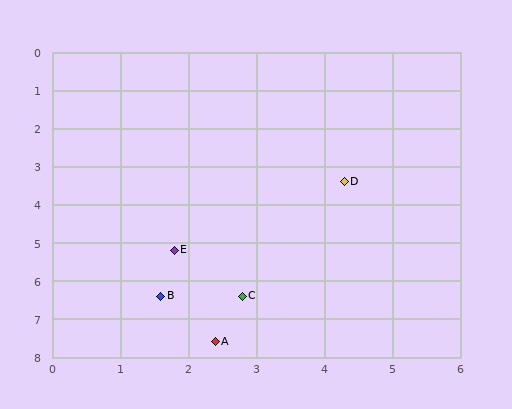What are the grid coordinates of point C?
Point C is at approximately (2.8, 6.4).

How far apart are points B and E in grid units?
Points B and E are about 1.2 grid units apart.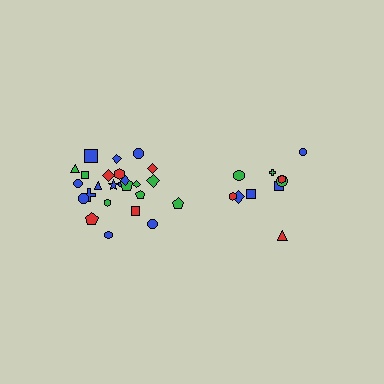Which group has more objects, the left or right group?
The left group.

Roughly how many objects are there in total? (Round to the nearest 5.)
Roughly 35 objects in total.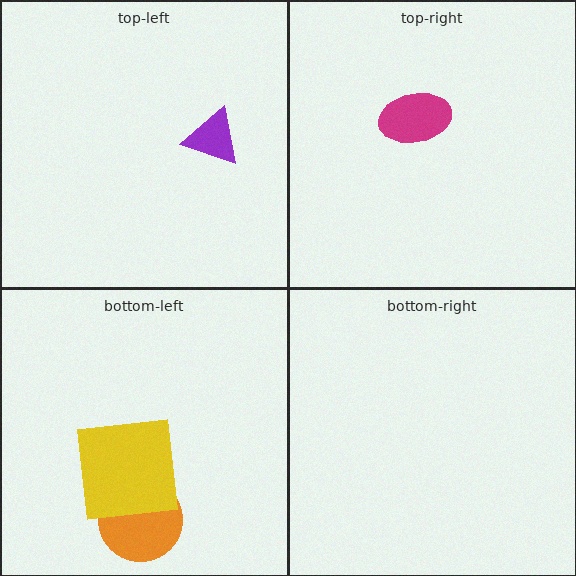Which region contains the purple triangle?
The top-left region.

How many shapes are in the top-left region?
1.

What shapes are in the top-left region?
The purple triangle.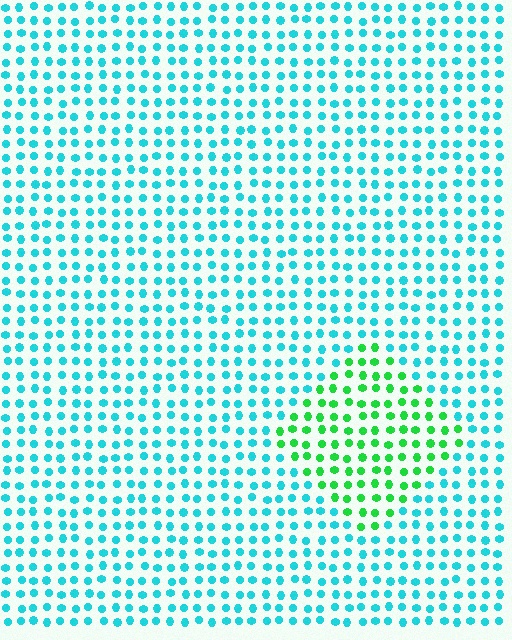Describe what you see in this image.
The image is filled with small cyan elements in a uniform arrangement. A diamond-shaped region is visible where the elements are tinted to a slightly different hue, forming a subtle color boundary.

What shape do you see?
I see a diamond.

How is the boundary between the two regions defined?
The boundary is defined purely by a slight shift in hue (about 52 degrees). Spacing, size, and orientation are identical on both sides.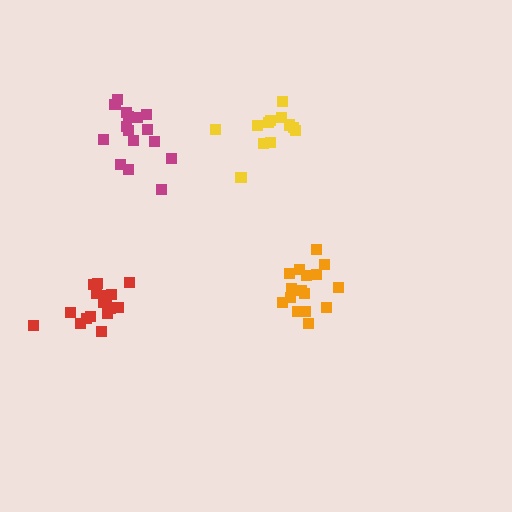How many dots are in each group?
Group 1: 16 dots, Group 2: 16 dots, Group 3: 12 dots, Group 4: 16 dots (60 total).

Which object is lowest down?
The red cluster is bottommost.